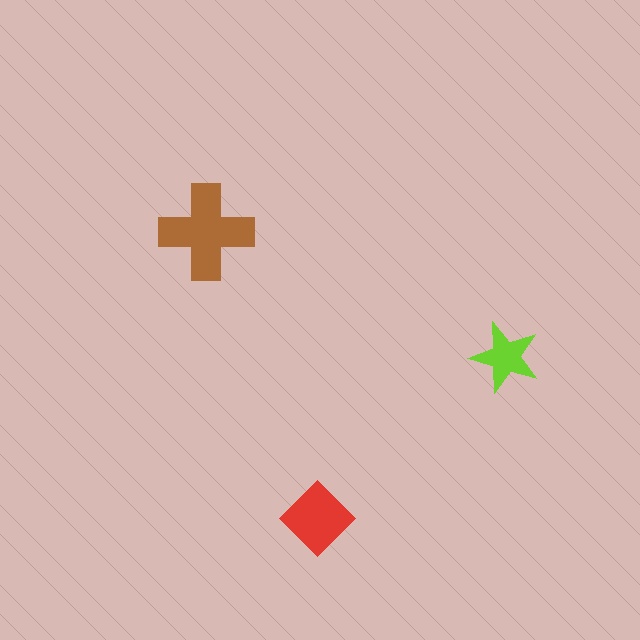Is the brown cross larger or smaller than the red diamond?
Larger.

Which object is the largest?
The brown cross.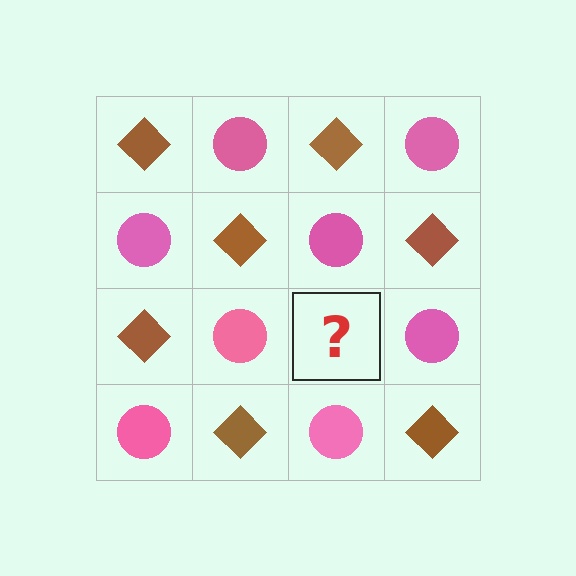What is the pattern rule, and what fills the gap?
The rule is that it alternates brown diamond and pink circle in a checkerboard pattern. The gap should be filled with a brown diamond.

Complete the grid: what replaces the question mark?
The question mark should be replaced with a brown diamond.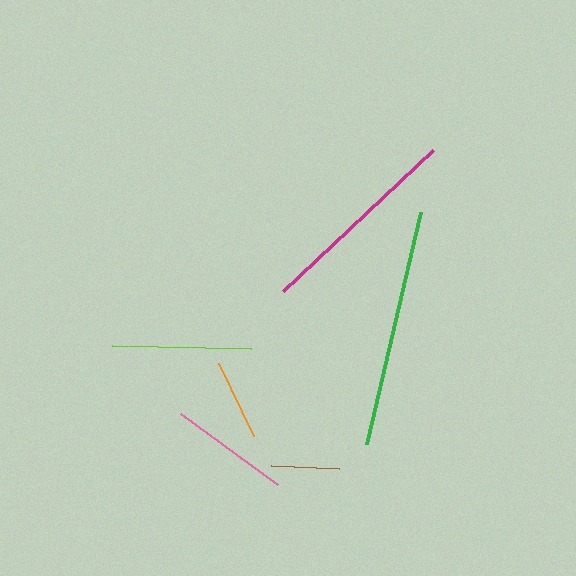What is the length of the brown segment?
The brown segment is approximately 69 pixels long.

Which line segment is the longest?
The green line is the longest at approximately 238 pixels.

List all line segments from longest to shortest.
From longest to shortest: green, magenta, lime, pink, orange, brown.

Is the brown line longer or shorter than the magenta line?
The magenta line is longer than the brown line.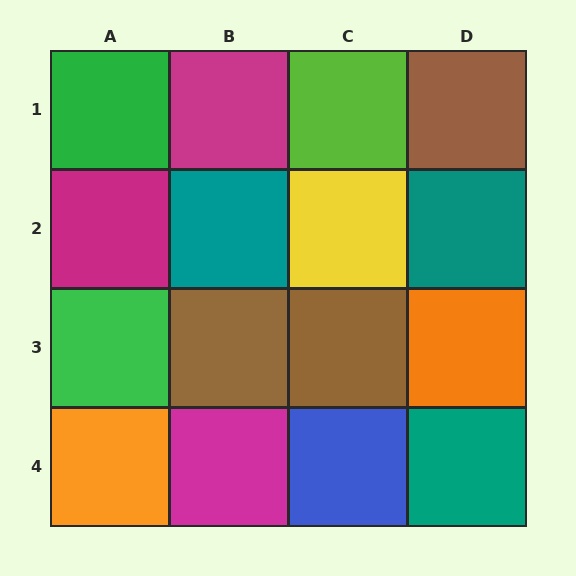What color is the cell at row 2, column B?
Teal.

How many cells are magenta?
3 cells are magenta.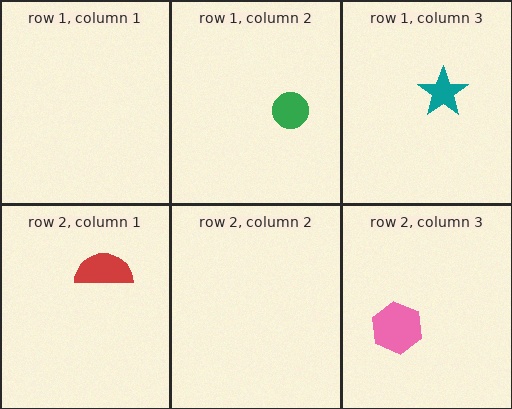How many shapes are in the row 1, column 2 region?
1.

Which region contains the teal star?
The row 1, column 3 region.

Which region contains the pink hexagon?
The row 2, column 3 region.